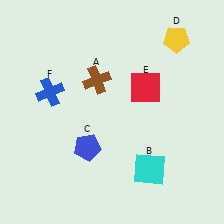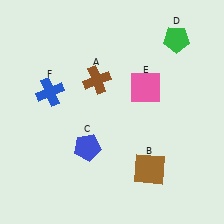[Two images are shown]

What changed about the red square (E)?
In Image 1, E is red. In Image 2, it changed to pink.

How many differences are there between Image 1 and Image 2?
There are 3 differences between the two images.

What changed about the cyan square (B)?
In Image 1, B is cyan. In Image 2, it changed to brown.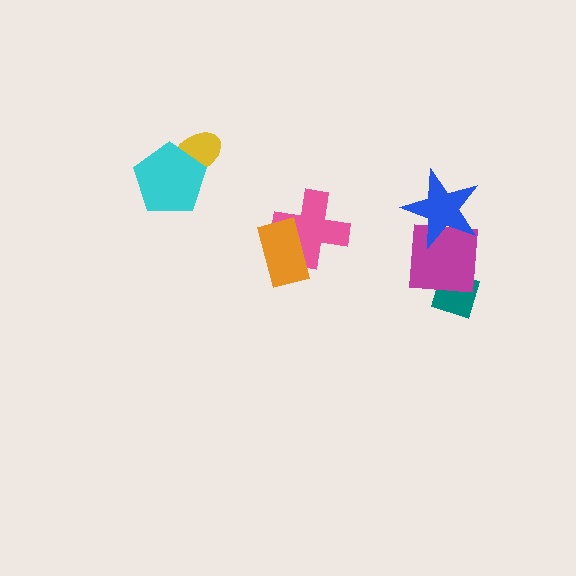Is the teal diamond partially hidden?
Yes, it is partially covered by another shape.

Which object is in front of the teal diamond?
The magenta square is in front of the teal diamond.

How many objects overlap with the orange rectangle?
1 object overlaps with the orange rectangle.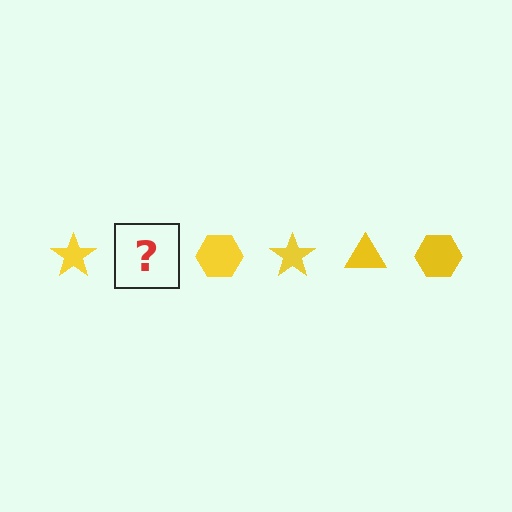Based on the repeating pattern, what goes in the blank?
The blank should be a yellow triangle.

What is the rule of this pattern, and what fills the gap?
The rule is that the pattern cycles through star, triangle, hexagon shapes in yellow. The gap should be filled with a yellow triangle.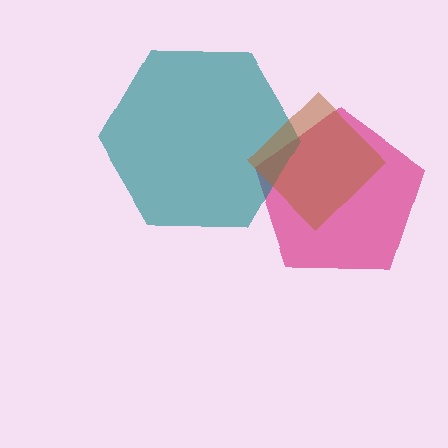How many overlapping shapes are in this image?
There are 3 overlapping shapes in the image.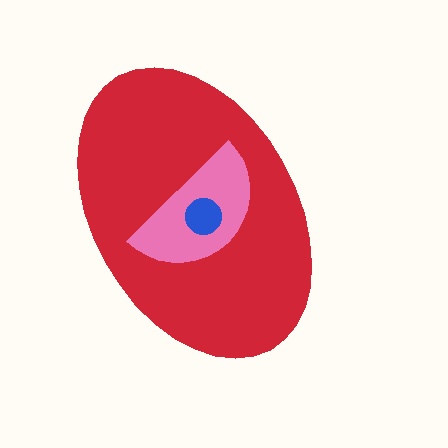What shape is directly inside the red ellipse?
The pink semicircle.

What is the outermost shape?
The red ellipse.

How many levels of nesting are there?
3.